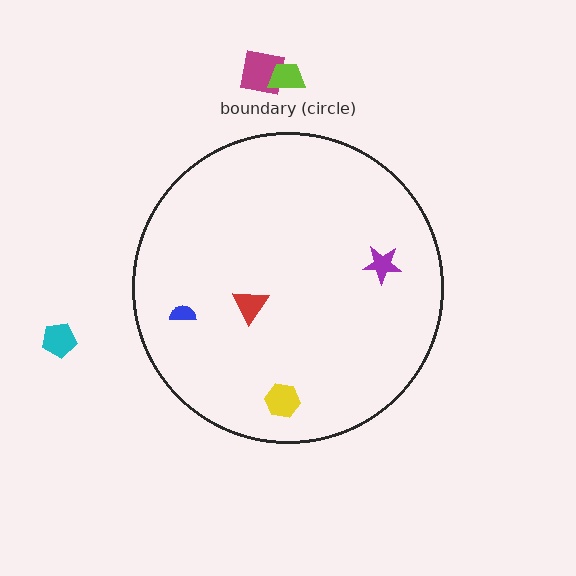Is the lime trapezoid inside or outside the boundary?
Outside.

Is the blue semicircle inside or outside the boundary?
Inside.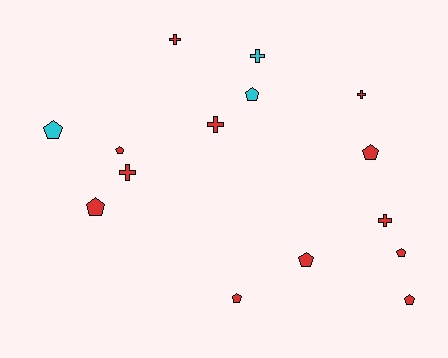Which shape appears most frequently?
Pentagon, with 9 objects.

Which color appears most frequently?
Red, with 12 objects.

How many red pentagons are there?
There are 7 red pentagons.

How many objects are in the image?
There are 15 objects.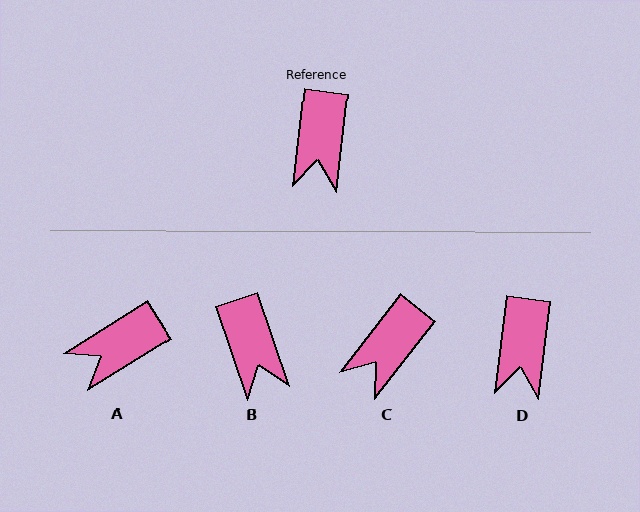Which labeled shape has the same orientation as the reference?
D.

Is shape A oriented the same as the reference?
No, it is off by about 51 degrees.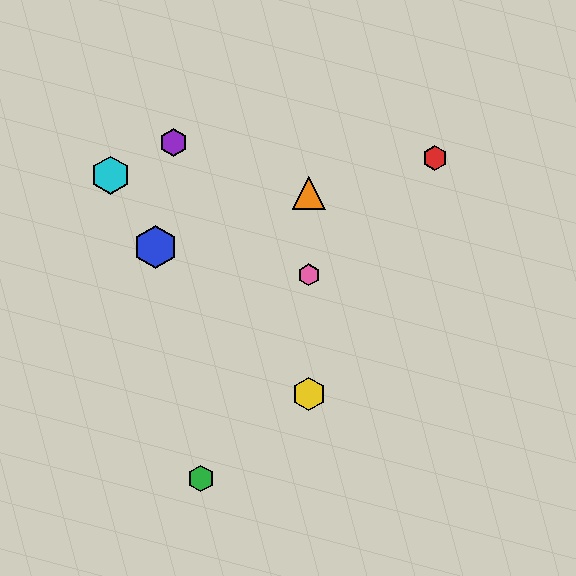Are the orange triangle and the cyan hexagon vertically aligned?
No, the orange triangle is at x≈309 and the cyan hexagon is at x≈111.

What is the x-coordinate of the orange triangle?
The orange triangle is at x≈309.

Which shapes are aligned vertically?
The yellow hexagon, the orange triangle, the pink hexagon are aligned vertically.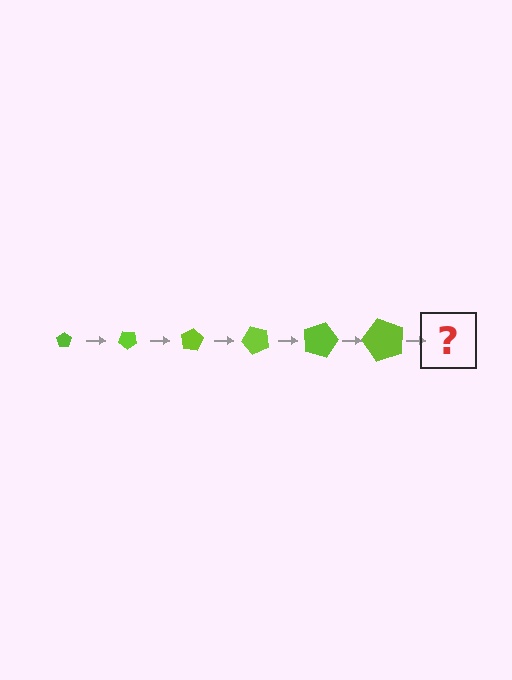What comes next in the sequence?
The next element should be a pentagon, larger than the previous one and rotated 240 degrees from the start.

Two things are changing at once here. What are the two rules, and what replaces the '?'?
The two rules are that the pentagon grows larger each step and it rotates 40 degrees each step. The '?' should be a pentagon, larger than the previous one and rotated 240 degrees from the start.